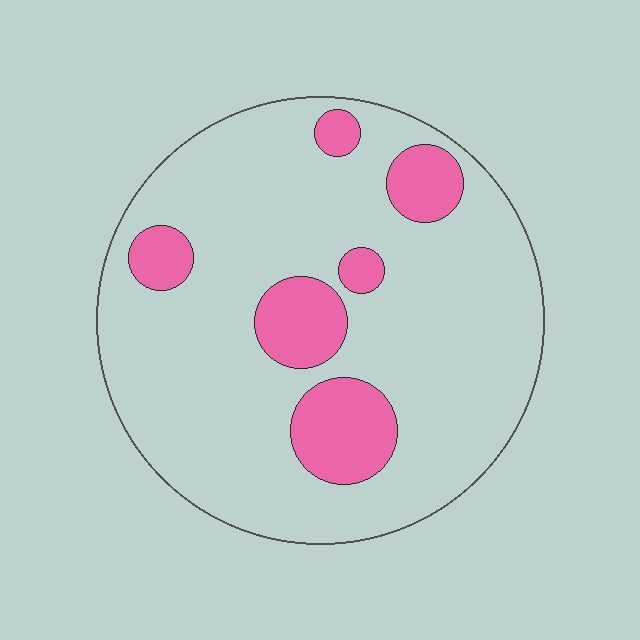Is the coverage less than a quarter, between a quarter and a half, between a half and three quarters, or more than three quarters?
Less than a quarter.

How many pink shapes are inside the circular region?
6.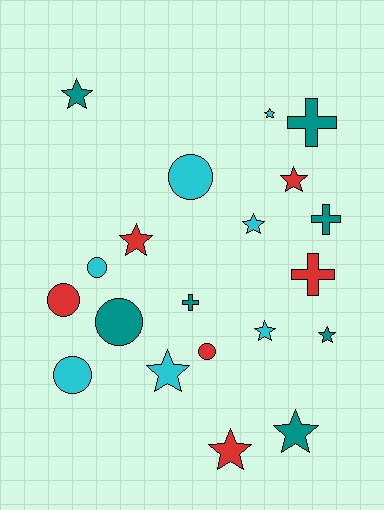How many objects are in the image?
There are 20 objects.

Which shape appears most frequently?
Star, with 10 objects.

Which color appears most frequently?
Cyan, with 7 objects.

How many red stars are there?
There are 3 red stars.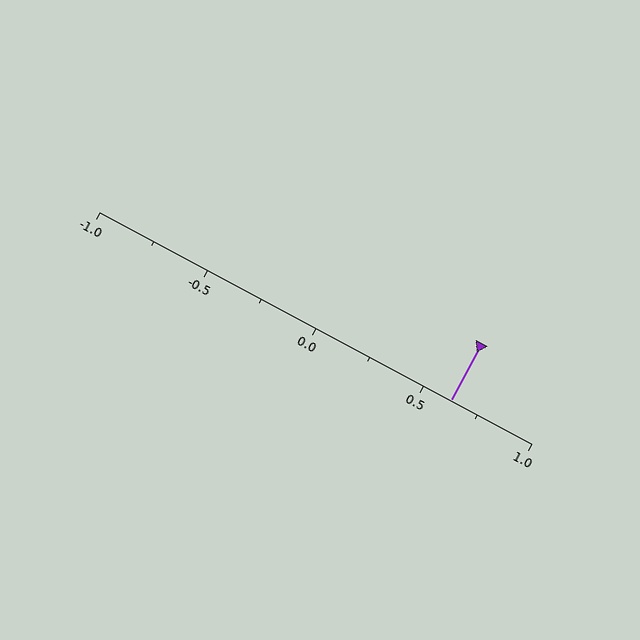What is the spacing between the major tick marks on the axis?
The major ticks are spaced 0.5 apart.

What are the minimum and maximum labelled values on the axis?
The axis runs from -1.0 to 1.0.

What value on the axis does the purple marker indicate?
The marker indicates approximately 0.62.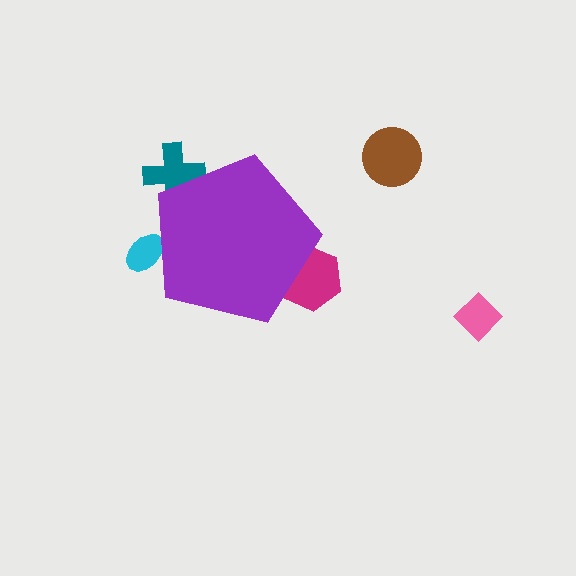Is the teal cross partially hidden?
Yes, the teal cross is partially hidden behind the purple pentagon.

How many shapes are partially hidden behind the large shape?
3 shapes are partially hidden.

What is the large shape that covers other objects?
A purple pentagon.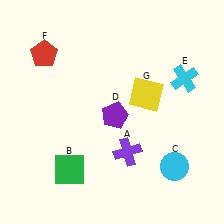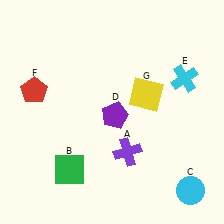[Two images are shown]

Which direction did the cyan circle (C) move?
The cyan circle (C) moved down.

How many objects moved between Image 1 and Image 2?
2 objects moved between the two images.